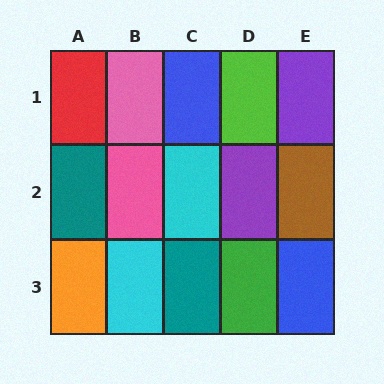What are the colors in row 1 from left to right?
Red, pink, blue, lime, purple.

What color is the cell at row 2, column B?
Pink.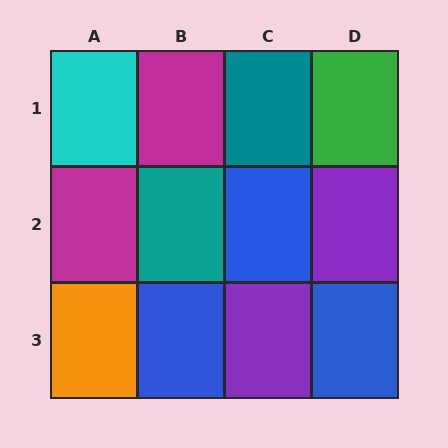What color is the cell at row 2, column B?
Teal.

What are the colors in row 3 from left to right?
Orange, blue, purple, blue.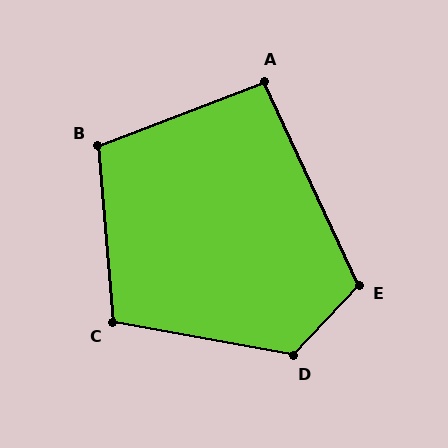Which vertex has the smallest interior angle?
A, at approximately 94 degrees.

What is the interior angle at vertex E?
Approximately 112 degrees (obtuse).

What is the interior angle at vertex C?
Approximately 105 degrees (obtuse).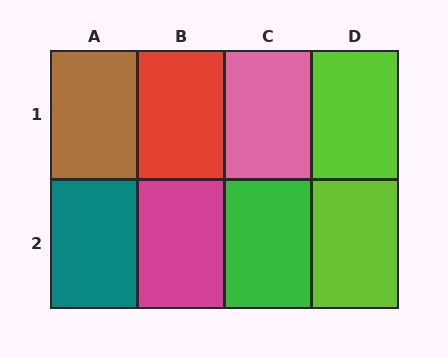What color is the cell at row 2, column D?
Lime.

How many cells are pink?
1 cell is pink.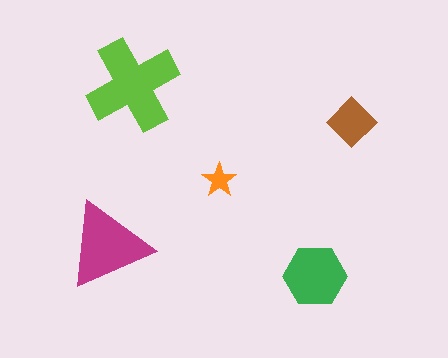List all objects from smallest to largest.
The orange star, the brown diamond, the green hexagon, the magenta triangle, the lime cross.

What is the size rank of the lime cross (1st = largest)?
1st.